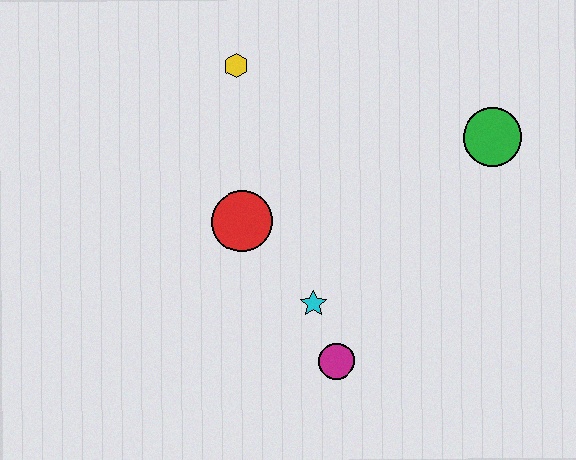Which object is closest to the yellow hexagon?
The red circle is closest to the yellow hexagon.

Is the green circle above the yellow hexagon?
No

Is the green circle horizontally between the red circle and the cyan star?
No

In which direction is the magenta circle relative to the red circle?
The magenta circle is below the red circle.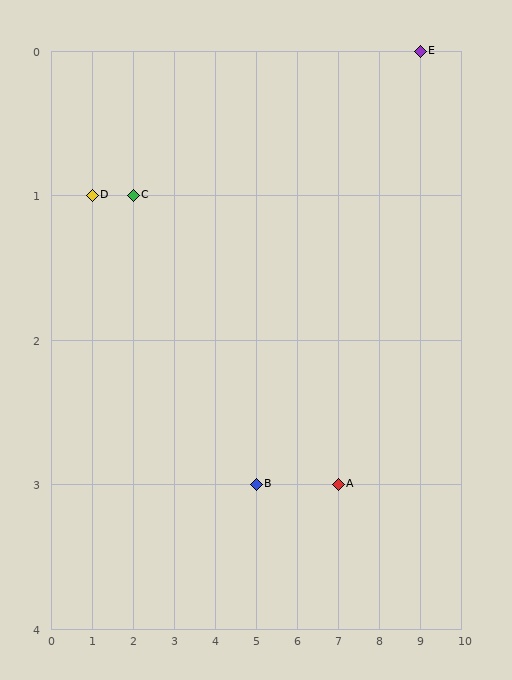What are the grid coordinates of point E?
Point E is at grid coordinates (9, 0).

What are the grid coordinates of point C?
Point C is at grid coordinates (2, 1).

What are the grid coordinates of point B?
Point B is at grid coordinates (5, 3).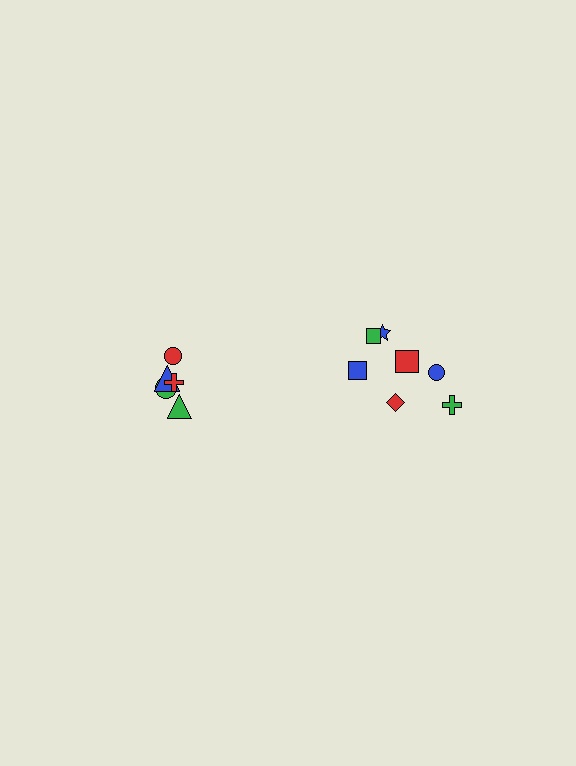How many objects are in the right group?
There are 7 objects.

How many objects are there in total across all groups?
There are 12 objects.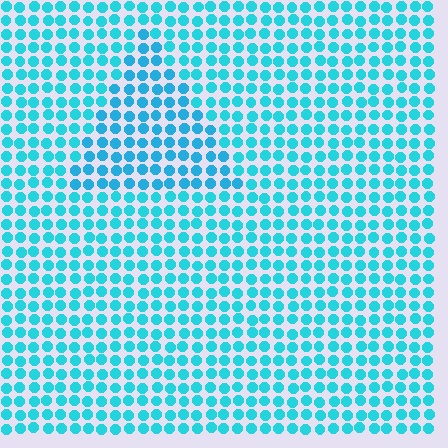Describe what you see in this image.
The image is filled with small cyan elements in a uniform arrangement. A triangle-shaped region is visible where the elements are tinted to a slightly different hue, forming a subtle color boundary.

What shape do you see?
I see a triangle.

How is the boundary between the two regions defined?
The boundary is defined purely by a slight shift in hue (about 13 degrees). Spacing, size, and orientation are identical on both sides.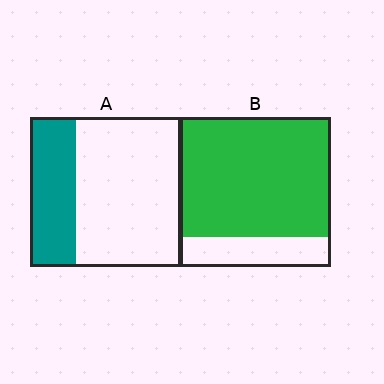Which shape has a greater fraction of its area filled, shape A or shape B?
Shape B.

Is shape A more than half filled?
No.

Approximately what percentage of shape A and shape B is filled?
A is approximately 30% and B is approximately 80%.